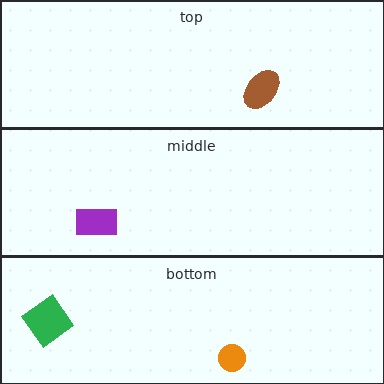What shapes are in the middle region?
The purple rectangle.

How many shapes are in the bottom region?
2.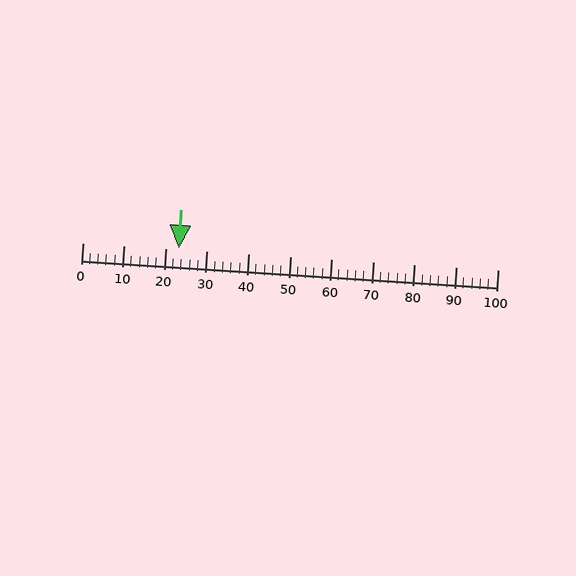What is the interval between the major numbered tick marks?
The major tick marks are spaced 10 units apart.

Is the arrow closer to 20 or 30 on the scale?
The arrow is closer to 20.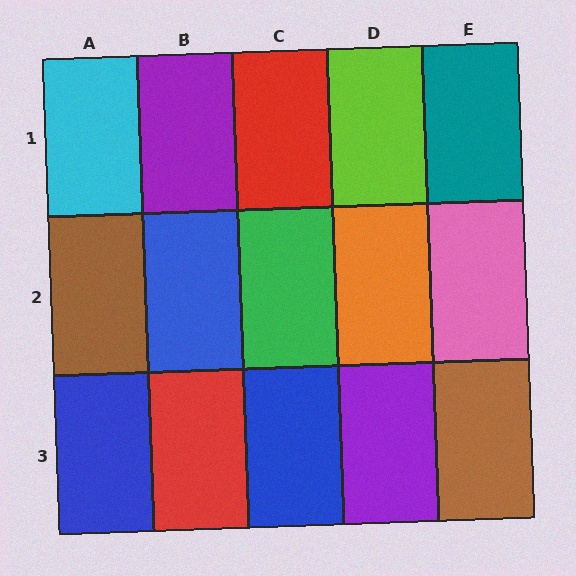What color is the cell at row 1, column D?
Lime.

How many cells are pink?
1 cell is pink.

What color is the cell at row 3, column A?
Blue.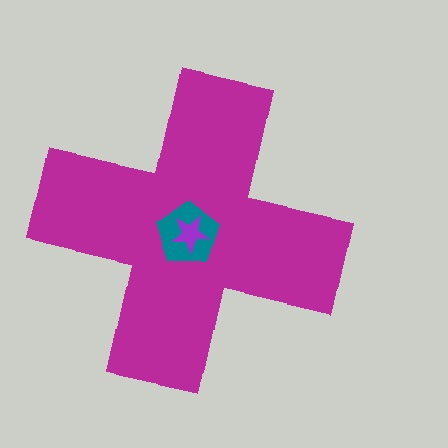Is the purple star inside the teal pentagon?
Yes.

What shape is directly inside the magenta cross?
The teal pentagon.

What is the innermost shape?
The purple star.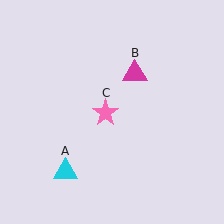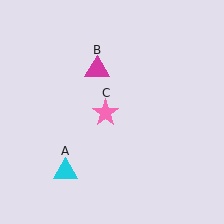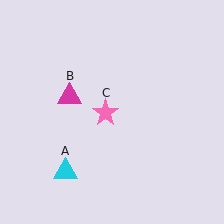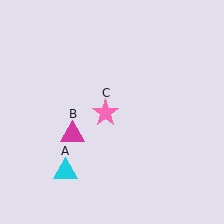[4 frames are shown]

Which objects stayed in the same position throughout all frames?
Cyan triangle (object A) and pink star (object C) remained stationary.